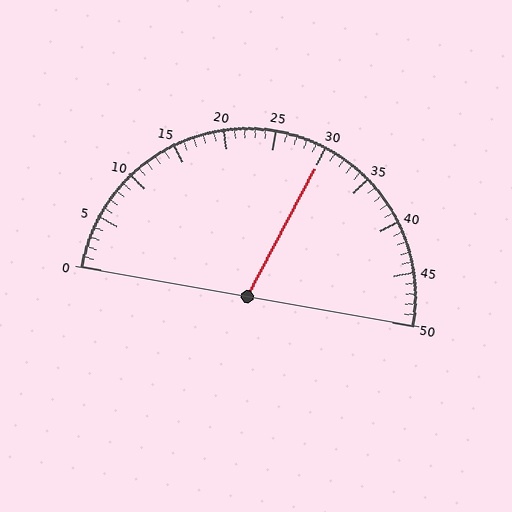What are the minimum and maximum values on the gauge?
The gauge ranges from 0 to 50.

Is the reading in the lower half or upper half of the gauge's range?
The reading is in the upper half of the range (0 to 50).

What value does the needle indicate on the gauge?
The needle indicates approximately 30.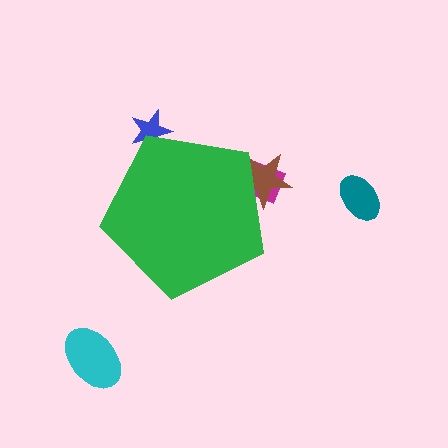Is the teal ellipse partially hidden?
No, the teal ellipse is fully visible.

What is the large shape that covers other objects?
A green pentagon.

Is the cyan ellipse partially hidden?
No, the cyan ellipse is fully visible.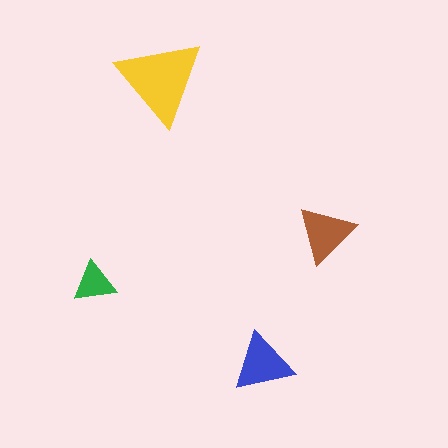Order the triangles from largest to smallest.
the yellow one, the blue one, the brown one, the green one.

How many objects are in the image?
There are 4 objects in the image.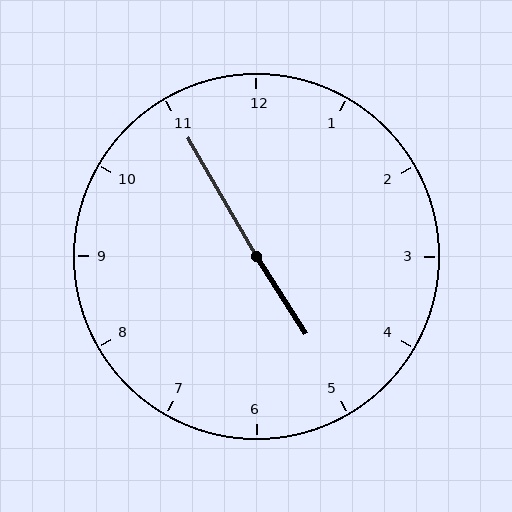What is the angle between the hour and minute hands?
Approximately 178 degrees.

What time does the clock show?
4:55.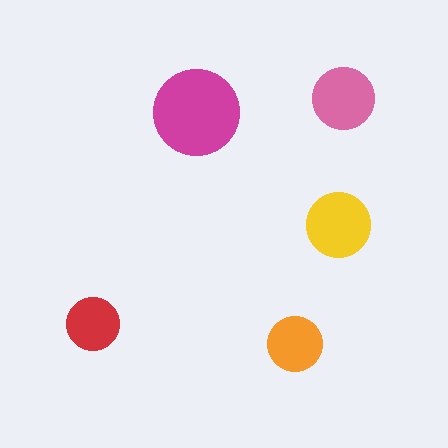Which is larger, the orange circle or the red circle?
The orange one.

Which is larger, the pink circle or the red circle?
The pink one.